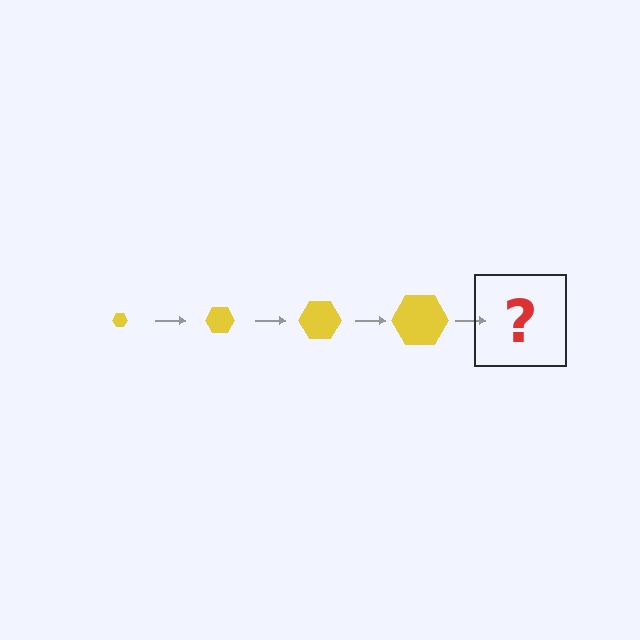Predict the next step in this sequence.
The next step is a yellow hexagon, larger than the previous one.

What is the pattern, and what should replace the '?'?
The pattern is that the hexagon gets progressively larger each step. The '?' should be a yellow hexagon, larger than the previous one.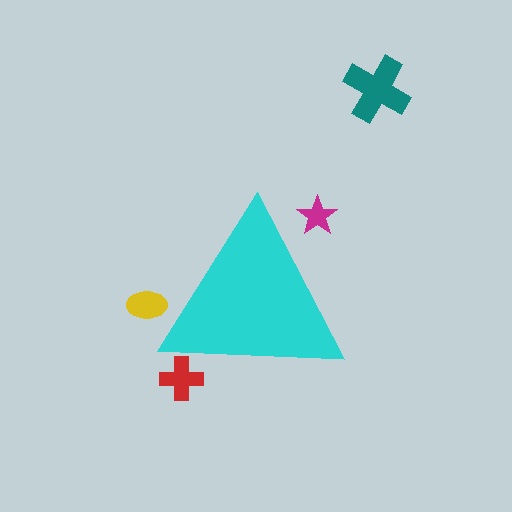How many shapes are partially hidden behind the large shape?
3 shapes are partially hidden.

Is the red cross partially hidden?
Yes, the red cross is partially hidden behind the cyan triangle.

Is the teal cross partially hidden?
No, the teal cross is fully visible.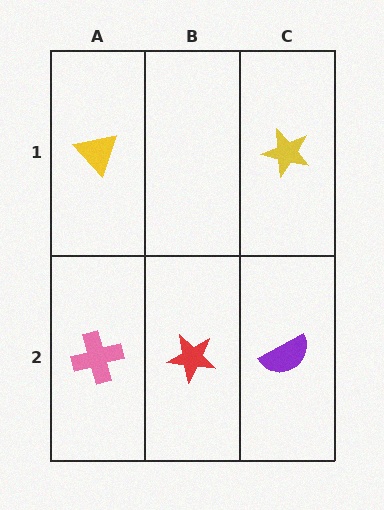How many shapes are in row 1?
2 shapes.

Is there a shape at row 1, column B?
No, that cell is empty.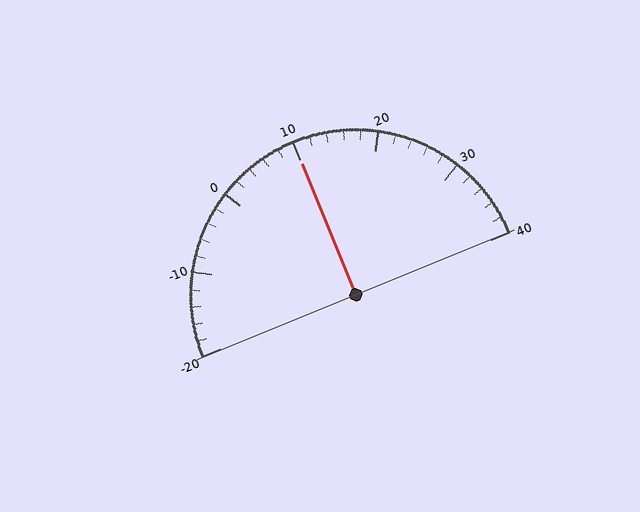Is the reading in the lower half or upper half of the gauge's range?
The reading is in the upper half of the range (-20 to 40).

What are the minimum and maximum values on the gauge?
The gauge ranges from -20 to 40.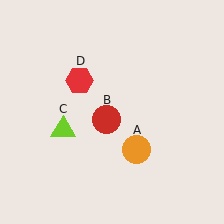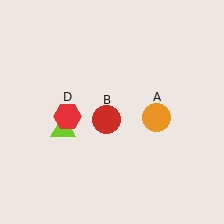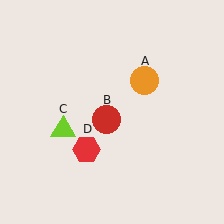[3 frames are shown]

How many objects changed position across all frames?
2 objects changed position: orange circle (object A), red hexagon (object D).